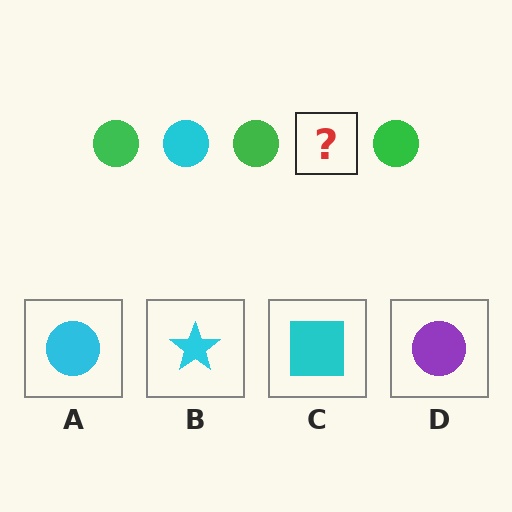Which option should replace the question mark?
Option A.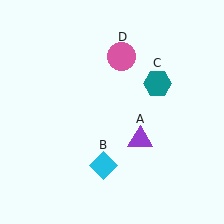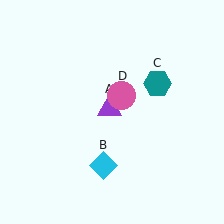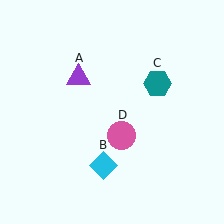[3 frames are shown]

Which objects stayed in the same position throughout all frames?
Cyan diamond (object B) and teal hexagon (object C) remained stationary.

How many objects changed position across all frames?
2 objects changed position: purple triangle (object A), pink circle (object D).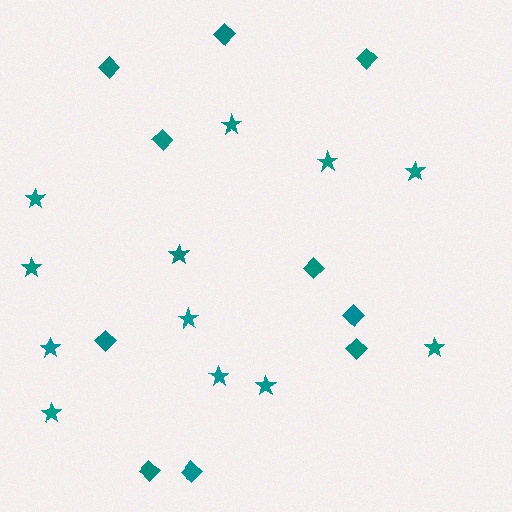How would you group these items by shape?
There are 2 groups: one group of diamonds (10) and one group of stars (12).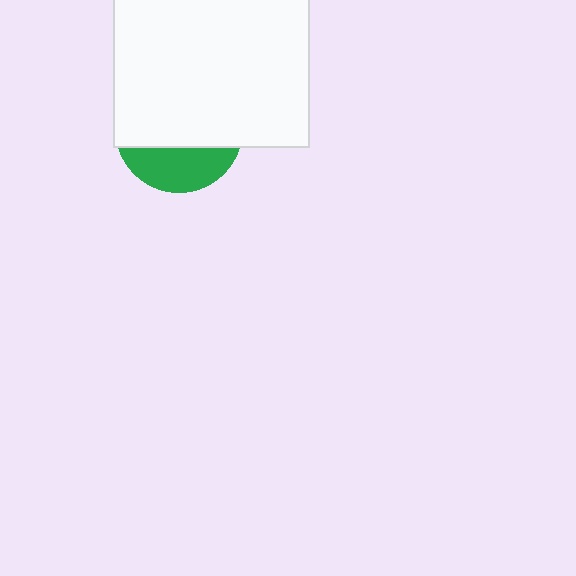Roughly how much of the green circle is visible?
A small part of it is visible (roughly 32%).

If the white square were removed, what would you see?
You would see the complete green circle.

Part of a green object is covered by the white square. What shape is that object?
It is a circle.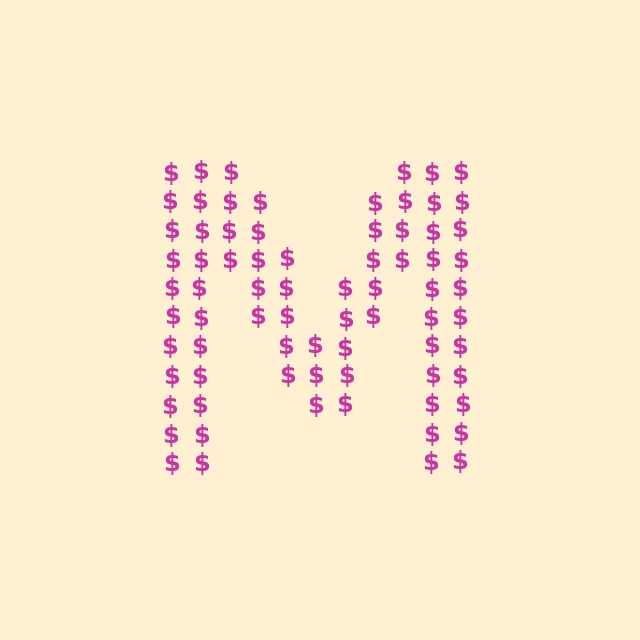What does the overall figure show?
The overall figure shows the letter M.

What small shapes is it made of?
It is made of small dollar signs.